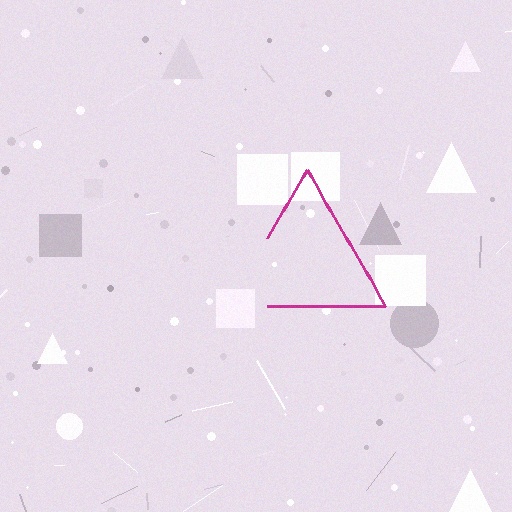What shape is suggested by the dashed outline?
The dashed outline suggests a triangle.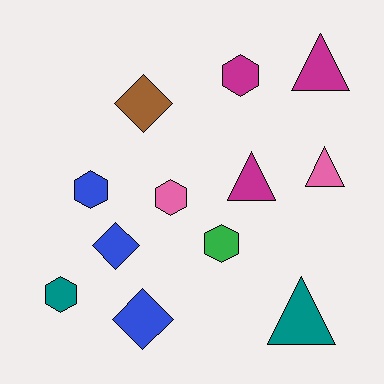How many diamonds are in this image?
There are 3 diamonds.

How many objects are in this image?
There are 12 objects.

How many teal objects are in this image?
There are 2 teal objects.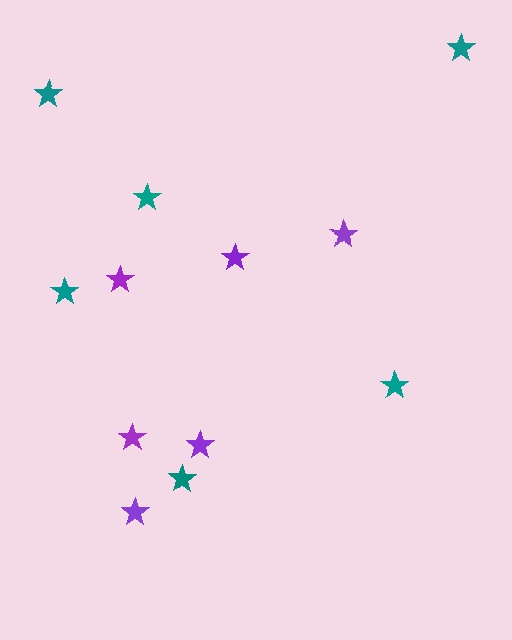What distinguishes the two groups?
There are 2 groups: one group of purple stars (6) and one group of teal stars (6).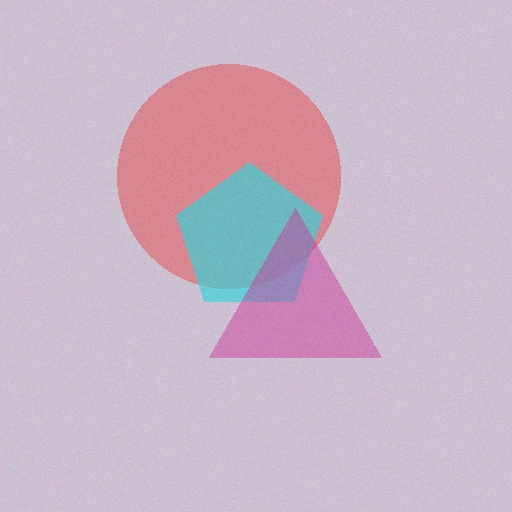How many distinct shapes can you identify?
There are 3 distinct shapes: a red circle, a cyan pentagon, a magenta triangle.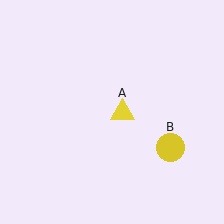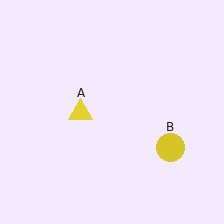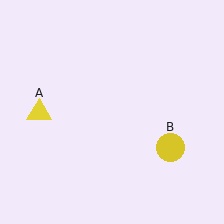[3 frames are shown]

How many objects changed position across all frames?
1 object changed position: yellow triangle (object A).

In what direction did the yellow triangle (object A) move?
The yellow triangle (object A) moved left.